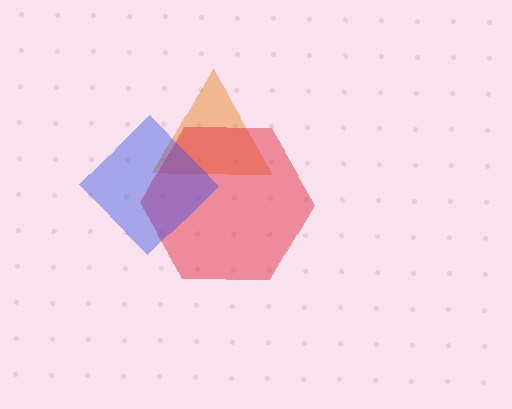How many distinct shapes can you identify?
There are 3 distinct shapes: an orange triangle, a red hexagon, a blue diamond.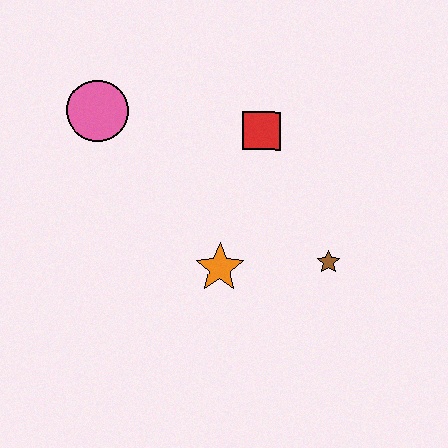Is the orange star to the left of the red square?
Yes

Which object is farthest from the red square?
The pink circle is farthest from the red square.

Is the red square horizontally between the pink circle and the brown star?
Yes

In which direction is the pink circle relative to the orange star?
The pink circle is above the orange star.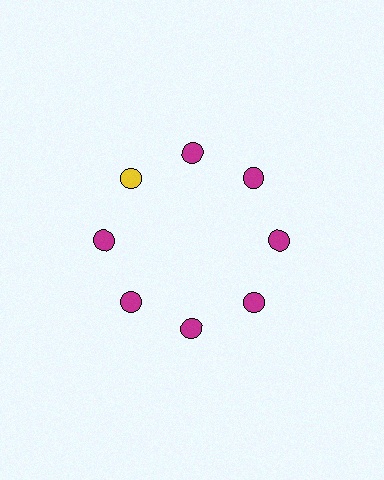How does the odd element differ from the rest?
It has a different color: yellow instead of magenta.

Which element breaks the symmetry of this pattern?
The yellow circle at roughly the 10 o'clock position breaks the symmetry. All other shapes are magenta circles.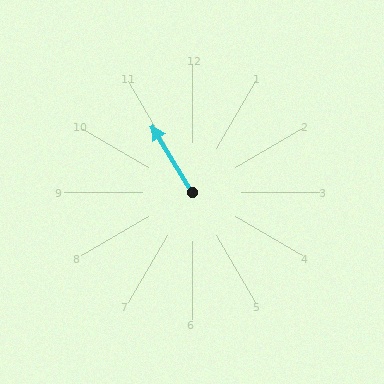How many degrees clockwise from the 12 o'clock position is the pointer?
Approximately 329 degrees.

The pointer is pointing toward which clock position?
Roughly 11 o'clock.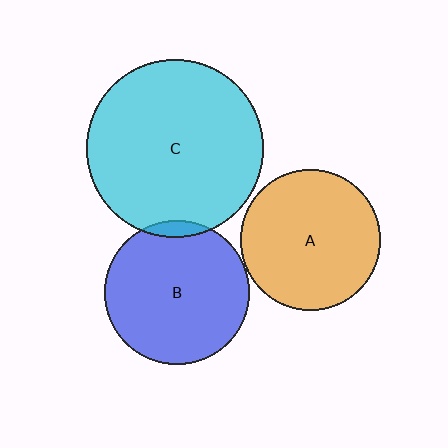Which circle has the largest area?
Circle C (cyan).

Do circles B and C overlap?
Yes.